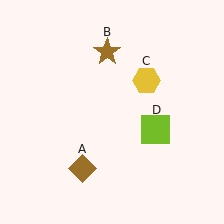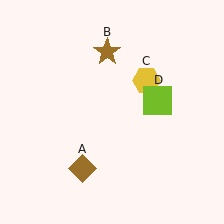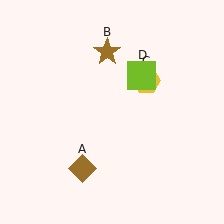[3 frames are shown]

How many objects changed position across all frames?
1 object changed position: lime square (object D).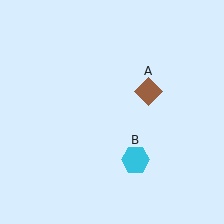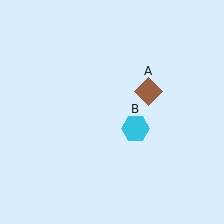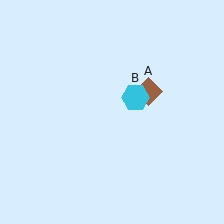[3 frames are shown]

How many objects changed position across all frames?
1 object changed position: cyan hexagon (object B).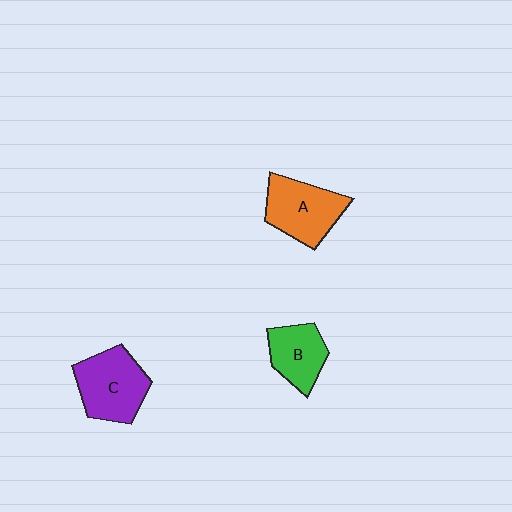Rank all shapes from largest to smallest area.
From largest to smallest: C (purple), A (orange), B (green).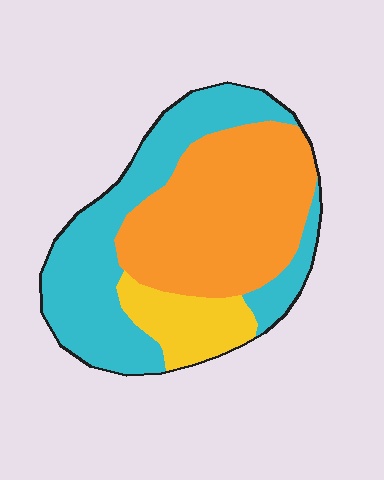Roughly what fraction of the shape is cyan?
Cyan covers about 40% of the shape.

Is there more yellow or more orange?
Orange.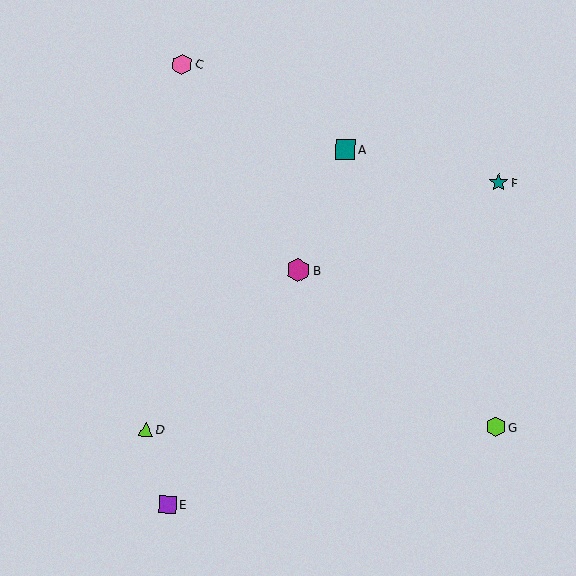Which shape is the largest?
The magenta hexagon (labeled B) is the largest.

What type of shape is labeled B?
Shape B is a magenta hexagon.